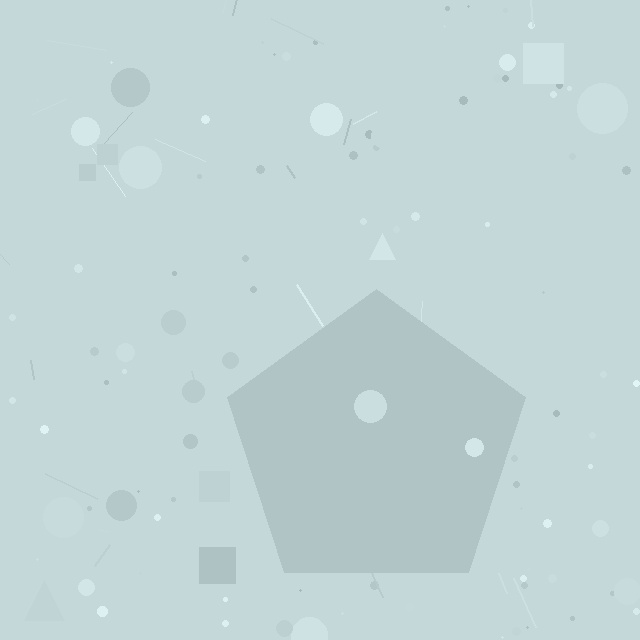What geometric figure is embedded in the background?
A pentagon is embedded in the background.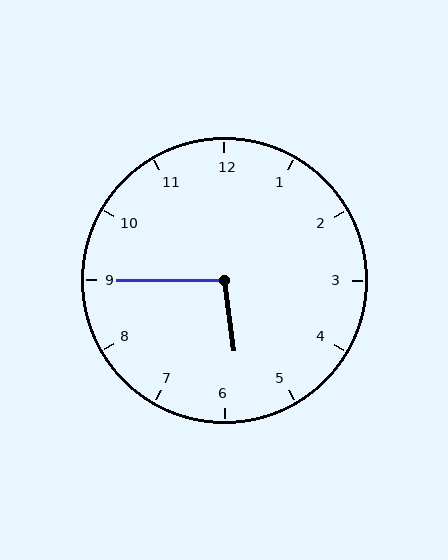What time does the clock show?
5:45.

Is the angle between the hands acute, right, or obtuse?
It is obtuse.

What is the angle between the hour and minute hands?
Approximately 98 degrees.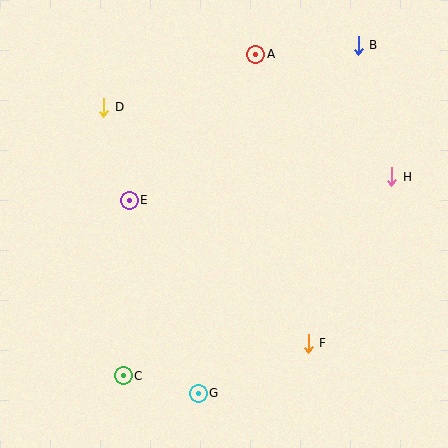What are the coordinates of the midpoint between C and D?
The midpoint between C and D is at (113, 242).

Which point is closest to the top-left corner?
Point D is closest to the top-left corner.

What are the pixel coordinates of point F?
Point F is at (308, 343).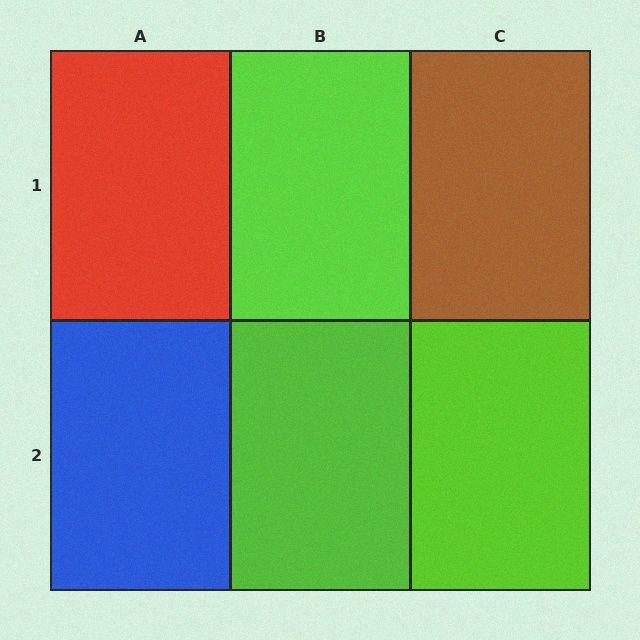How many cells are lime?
3 cells are lime.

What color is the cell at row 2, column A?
Blue.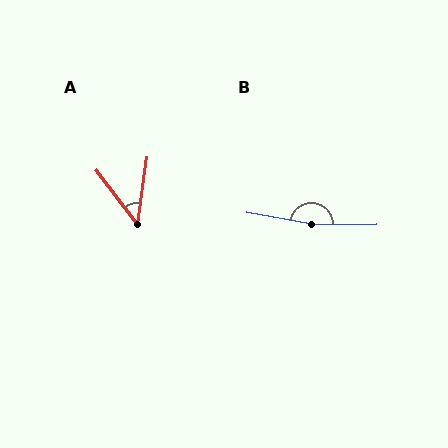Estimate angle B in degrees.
Approximately 170 degrees.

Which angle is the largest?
B, at approximately 170 degrees.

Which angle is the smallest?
A, at approximately 45 degrees.